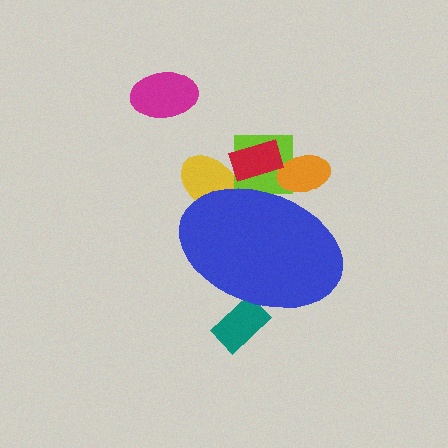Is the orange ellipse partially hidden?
Yes, the orange ellipse is partially hidden behind the blue ellipse.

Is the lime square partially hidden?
Yes, the lime square is partially hidden behind the blue ellipse.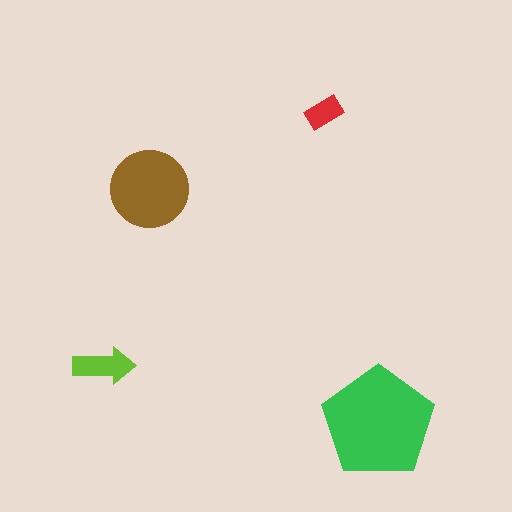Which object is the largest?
The green pentagon.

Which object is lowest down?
The green pentagon is bottommost.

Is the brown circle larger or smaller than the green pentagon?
Smaller.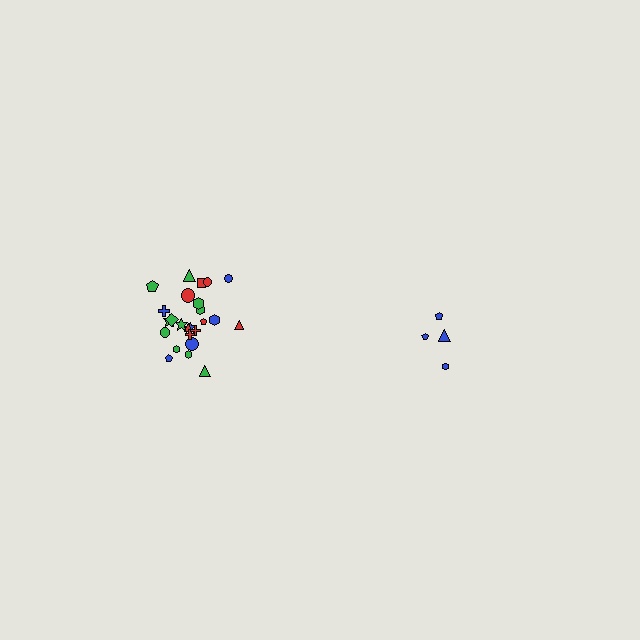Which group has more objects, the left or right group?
The left group.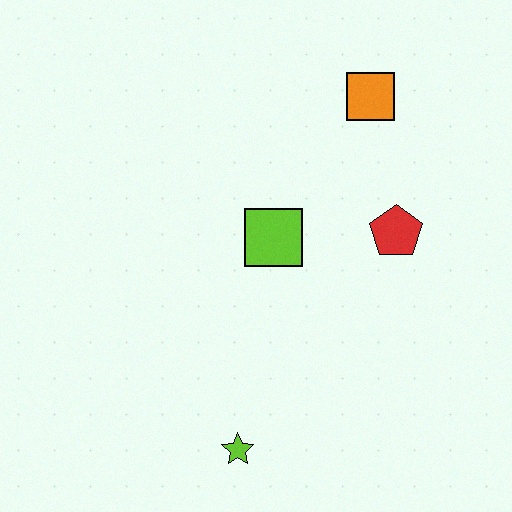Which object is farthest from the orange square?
The lime star is farthest from the orange square.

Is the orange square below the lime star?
No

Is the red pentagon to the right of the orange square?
Yes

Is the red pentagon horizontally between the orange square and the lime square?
No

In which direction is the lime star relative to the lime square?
The lime star is below the lime square.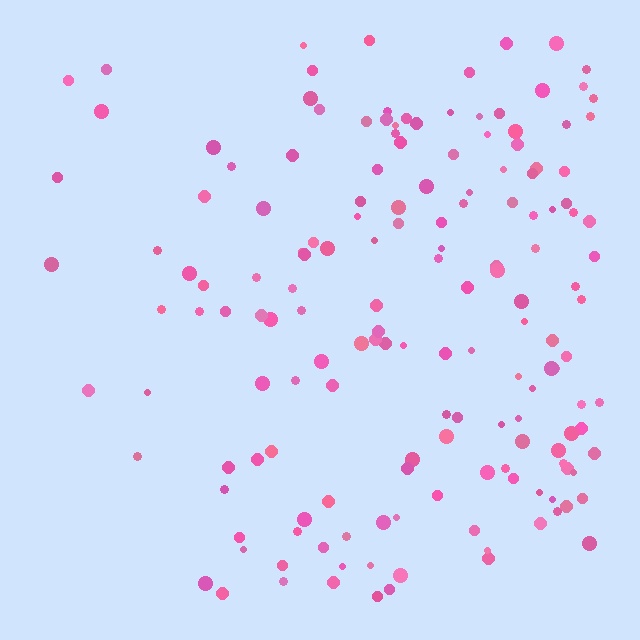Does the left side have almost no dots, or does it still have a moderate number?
Still a moderate number, just noticeably fewer than the right.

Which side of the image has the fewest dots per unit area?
The left.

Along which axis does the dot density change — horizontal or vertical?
Horizontal.